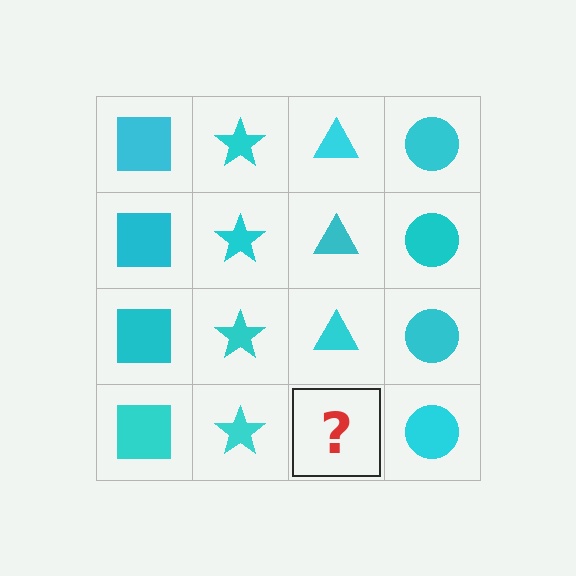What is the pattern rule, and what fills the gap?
The rule is that each column has a consistent shape. The gap should be filled with a cyan triangle.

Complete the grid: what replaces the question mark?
The question mark should be replaced with a cyan triangle.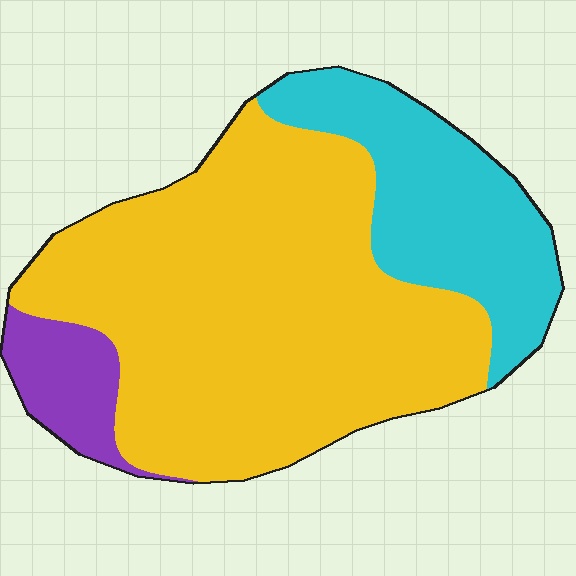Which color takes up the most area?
Yellow, at roughly 65%.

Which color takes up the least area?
Purple, at roughly 10%.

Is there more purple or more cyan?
Cyan.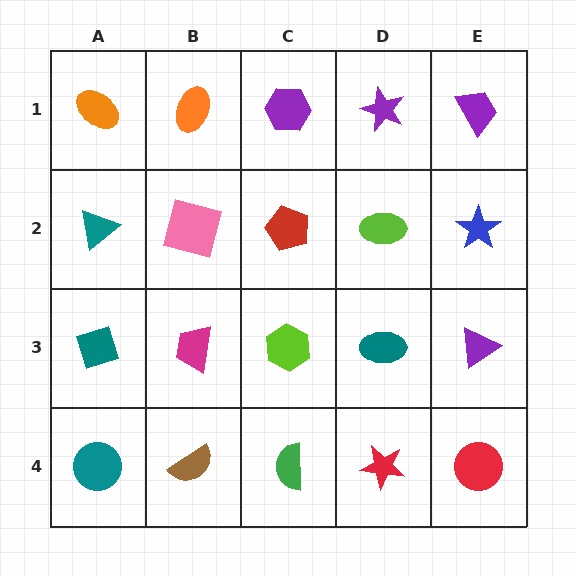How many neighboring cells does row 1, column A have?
2.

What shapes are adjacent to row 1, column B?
A pink square (row 2, column B), an orange ellipse (row 1, column A), a purple hexagon (row 1, column C).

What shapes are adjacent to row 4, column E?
A purple triangle (row 3, column E), a red star (row 4, column D).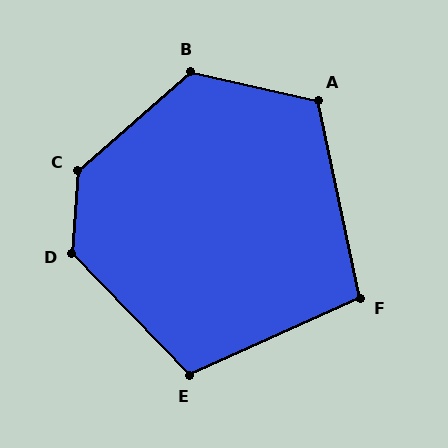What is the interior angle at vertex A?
Approximately 114 degrees (obtuse).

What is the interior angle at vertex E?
Approximately 110 degrees (obtuse).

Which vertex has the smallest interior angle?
F, at approximately 102 degrees.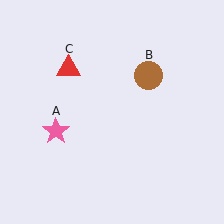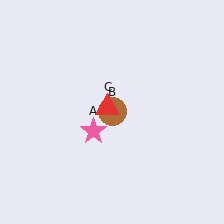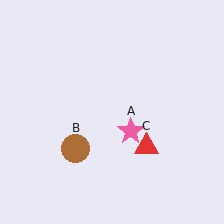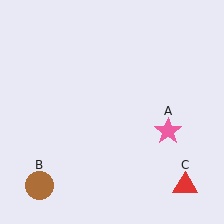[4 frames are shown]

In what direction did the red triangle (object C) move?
The red triangle (object C) moved down and to the right.